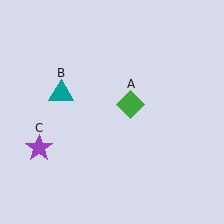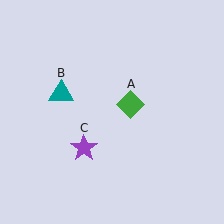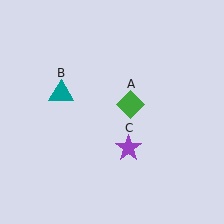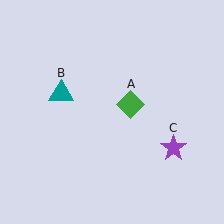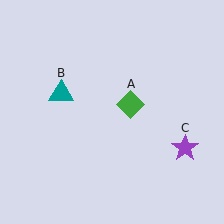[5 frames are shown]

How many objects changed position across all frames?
1 object changed position: purple star (object C).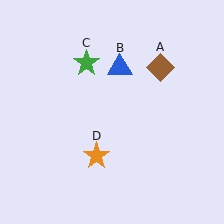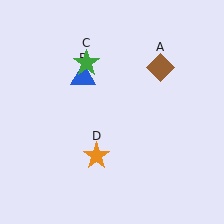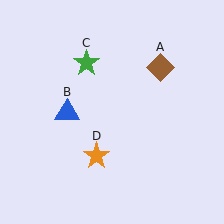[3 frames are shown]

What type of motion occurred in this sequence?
The blue triangle (object B) rotated counterclockwise around the center of the scene.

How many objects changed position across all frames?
1 object changed position: blue triangle (object B).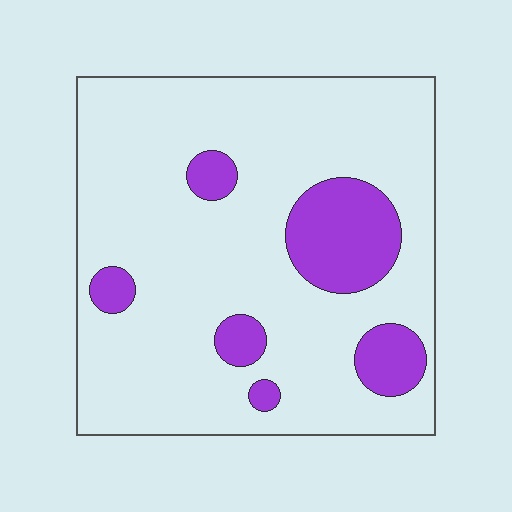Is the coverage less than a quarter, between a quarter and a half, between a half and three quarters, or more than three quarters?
Less than a quarter.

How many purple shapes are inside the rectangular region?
6.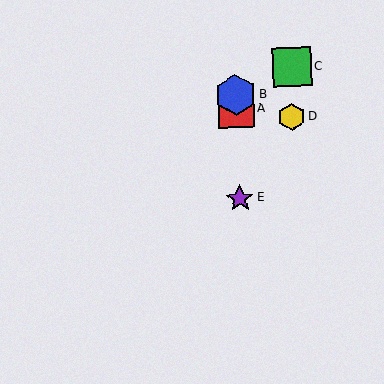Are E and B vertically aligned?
Yes, both are at x≈240.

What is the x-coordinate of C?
Object C is at x≈292.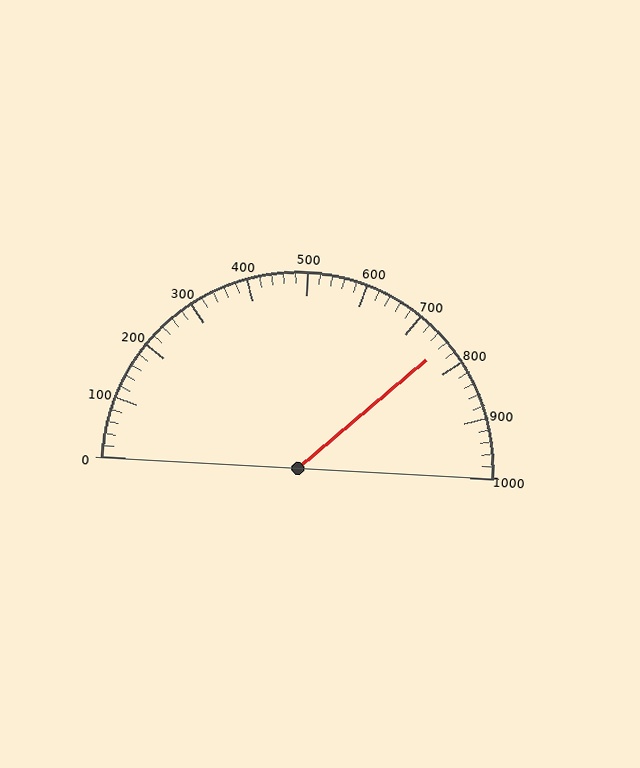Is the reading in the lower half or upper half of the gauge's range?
The reading is in the upper half of the range (0 to 1000).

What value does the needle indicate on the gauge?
The needle indicates approximately 760.